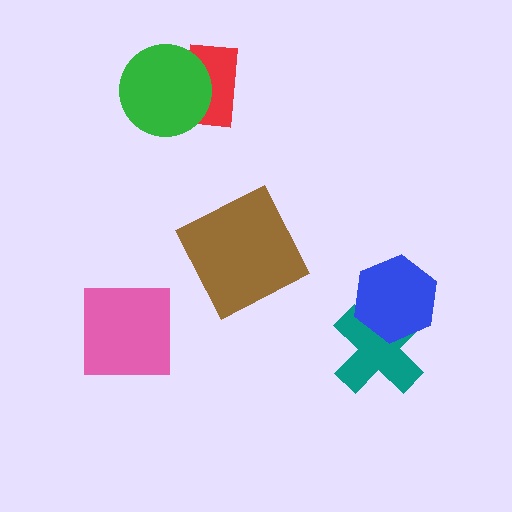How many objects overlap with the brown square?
0 objects overlap with the brown square.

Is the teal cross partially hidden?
Yes, it is partially covered by another shape.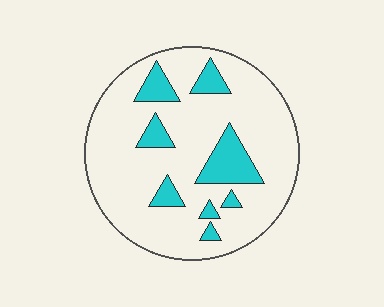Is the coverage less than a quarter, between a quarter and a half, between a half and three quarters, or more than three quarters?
Less than a quarter.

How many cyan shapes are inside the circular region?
8.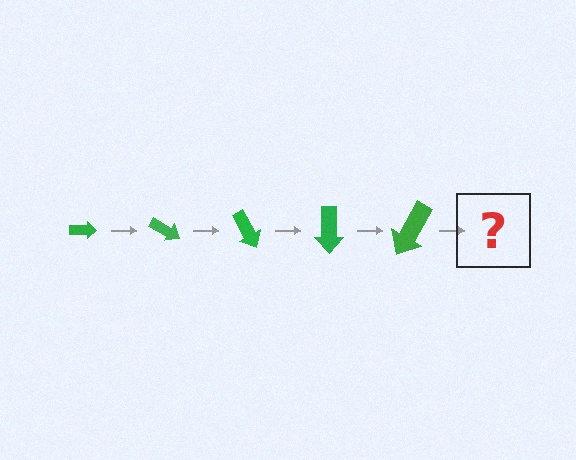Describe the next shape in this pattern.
It should be an arrow, larger than the previous one and rotated 150 degrees from the start.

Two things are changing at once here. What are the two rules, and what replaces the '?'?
The two rules are that the arrow grows larger each step and it rotates 30 degrees each step. The '?' should be an arrow, larger than the previous one and rotated 150 degrees from the start.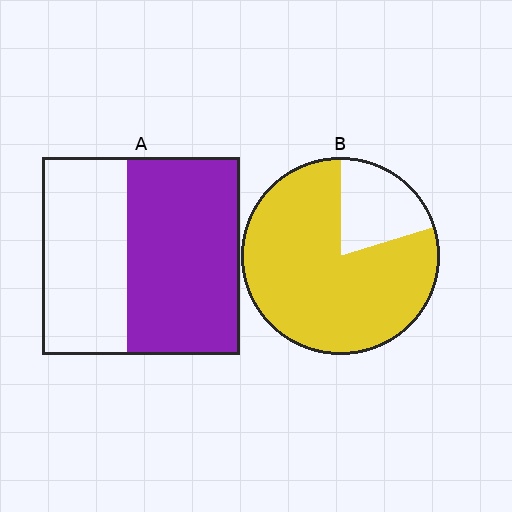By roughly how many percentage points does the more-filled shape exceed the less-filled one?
By roughly 25 percentage points (B over A).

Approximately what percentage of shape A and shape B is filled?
A is approximately 55% and B is approximately 80%.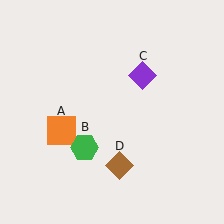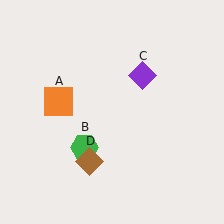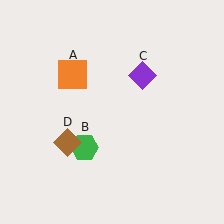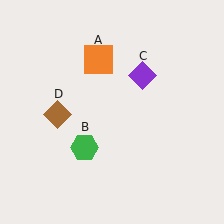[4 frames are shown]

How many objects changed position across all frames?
2 objects changed position: orange square (object A), brown diamond (object D).